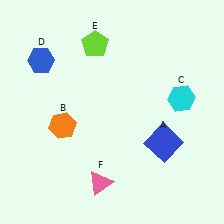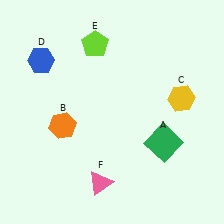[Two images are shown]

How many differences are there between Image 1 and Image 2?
There are 2 differences between the two images.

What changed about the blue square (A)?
In Image 1, A is blue. In Image 2, it changed to green.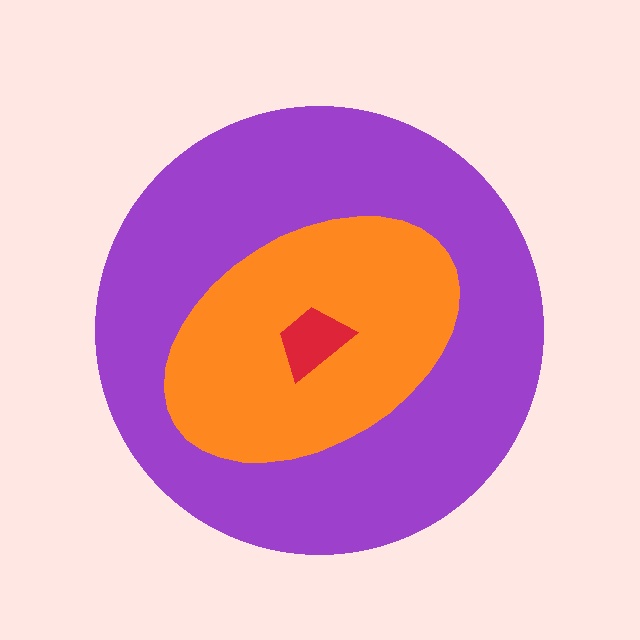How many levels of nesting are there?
3.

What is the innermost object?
The red trapezoid.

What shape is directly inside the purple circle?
The orange ellipse.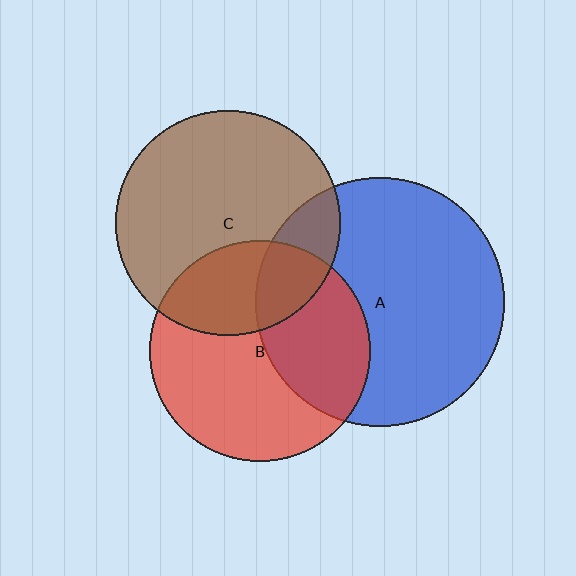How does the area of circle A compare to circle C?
Approximately 1.2 times.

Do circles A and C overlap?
Yes.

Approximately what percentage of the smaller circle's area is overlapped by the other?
Approximately 20%.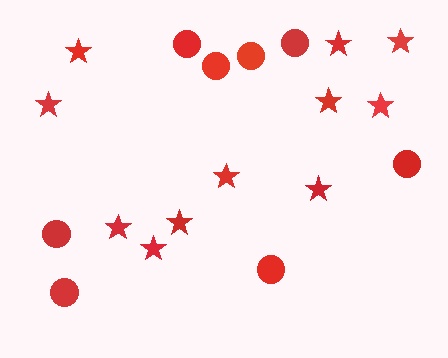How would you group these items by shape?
There are 2 groups: one group of stars (11) and one group of circles (8).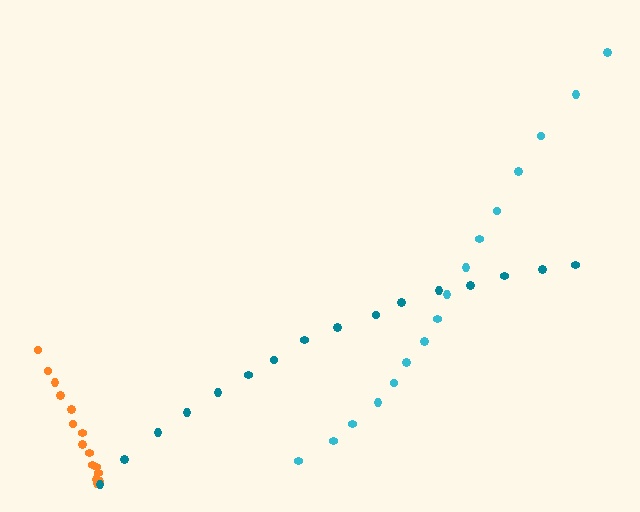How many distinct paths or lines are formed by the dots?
There are 3 distinct paths.